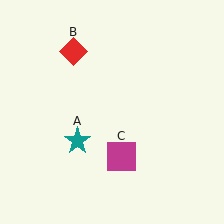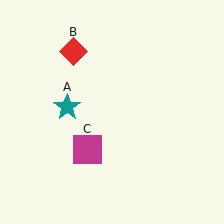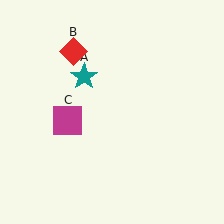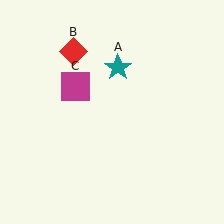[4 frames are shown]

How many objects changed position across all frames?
2 objects changed position: teal star (object A), magenta square (object C).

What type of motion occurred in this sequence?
The teal star (object A), magenta square (object C) rotated clockwise around the center of the scene.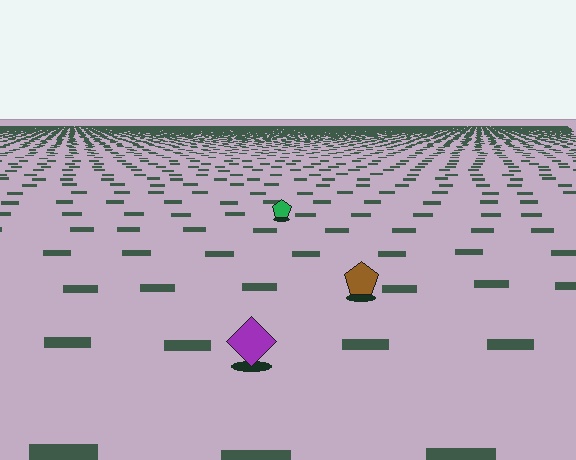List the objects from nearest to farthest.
From nearest to farthest: the purple diamond, the brown pentagon, the green pentagon.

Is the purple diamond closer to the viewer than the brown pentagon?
Yes. The purple diamond is closer — you can tell from the texture gradient: the ground texture is coarser near it.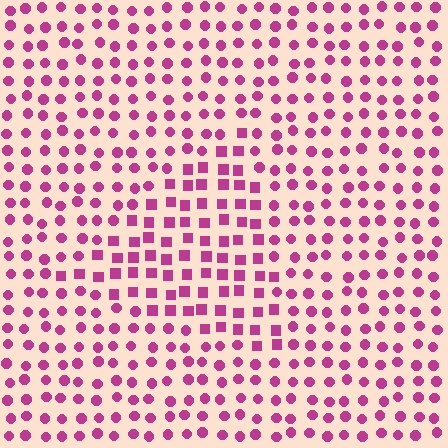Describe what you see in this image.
The image is filled with small magenta elements arranged in a uniform grid. A triangle-shaped region contains squares, while the surrounding area contains circles. The boundary is defined purely by the change in element shape.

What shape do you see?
I see a triangle.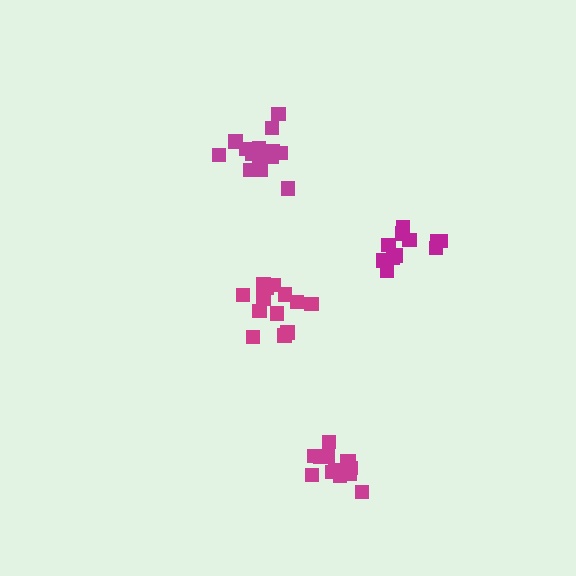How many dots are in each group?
Group 1: 13 dots, Group 2: 14 dots, Group 3: 11 dots, Group 4: 14 dots (52 total).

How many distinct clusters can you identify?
There are 4 distinct clusters.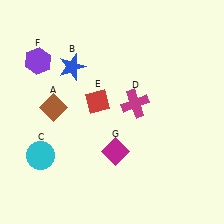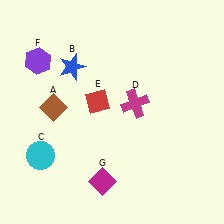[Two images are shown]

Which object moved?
The magenta diamond (G) moved down.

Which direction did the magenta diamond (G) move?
The magenta diamond (G) moved down.